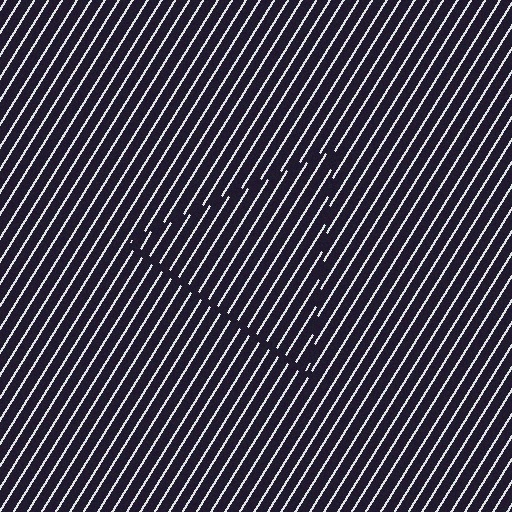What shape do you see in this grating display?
An illusory triangle. The interior of the shape contains the same grating, shifted by half a period — the contour is defined by the phase discontinuity where line-ends from the inner and outer gratings abut.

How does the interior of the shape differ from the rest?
The interior of the shape contains the same grating, shifted by half a period — the contour is defined by the phase discontinuity where line-ends from the inner and outer gratings abut.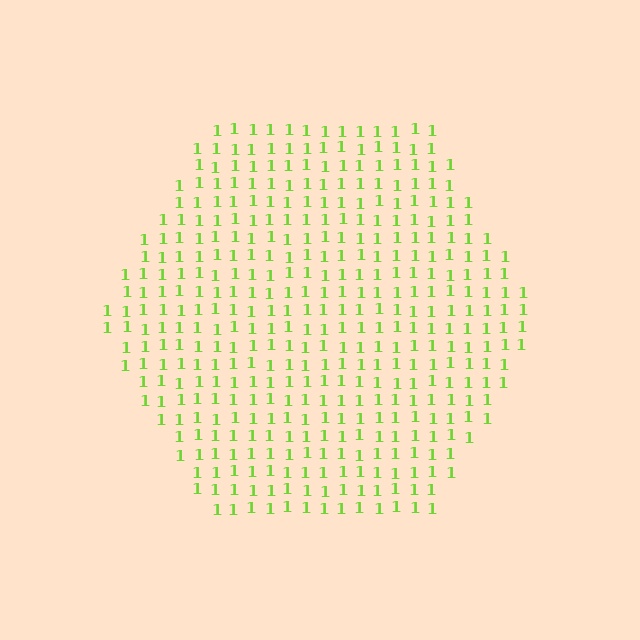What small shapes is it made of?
It is made of small digit 1's.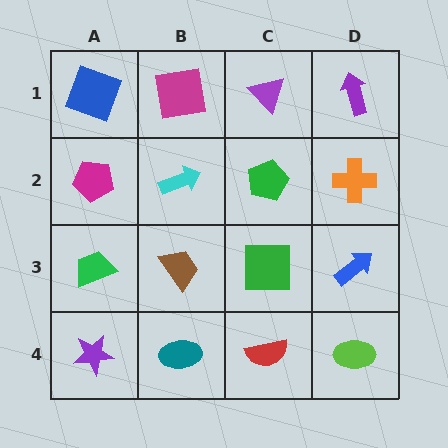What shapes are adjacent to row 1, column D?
An orange cross (row 2, column D), a purple triangle (row 1, column C).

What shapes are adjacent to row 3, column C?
A green pentagon (row 2, column C), a red semicircle (row 4, column C), a brown trapezoid (row 3, column B), a blue arrow (row 3, column D).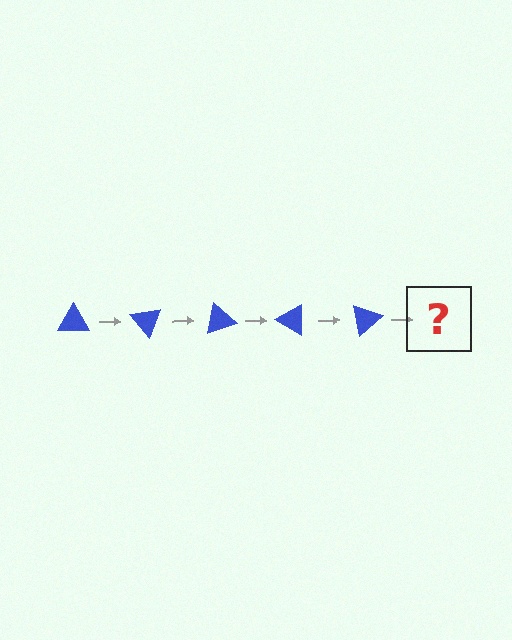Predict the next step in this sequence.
The next step is a blue triangle rotated 250 degrees.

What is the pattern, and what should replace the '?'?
The pattern is that the triangle rotates 50 degrees each step. The '?' should be a blue triangle rotated 250 degrees.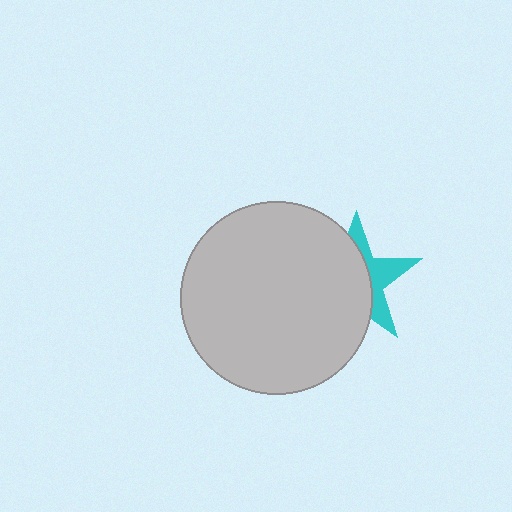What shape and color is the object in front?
The object in front is a light gray circle.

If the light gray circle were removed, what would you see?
You would see the complete cyan star.